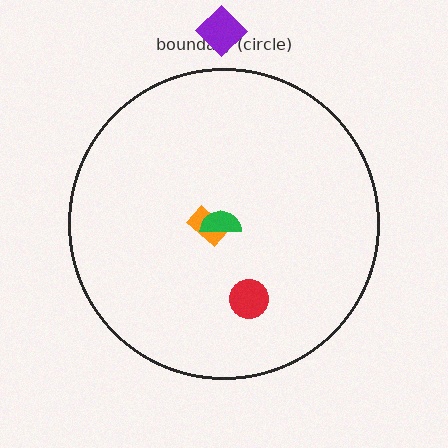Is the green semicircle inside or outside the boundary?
Inside.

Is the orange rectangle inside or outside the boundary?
Inside.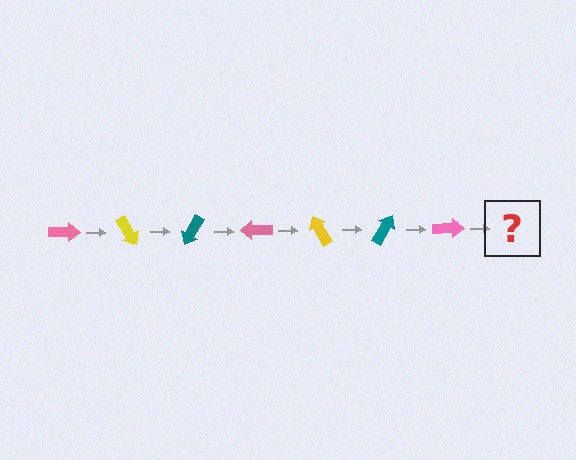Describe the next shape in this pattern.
It should be a yellow arrow, rotated 420 degrees from the start.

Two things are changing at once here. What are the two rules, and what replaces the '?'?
The two rules are that it rotates 60 degrees each step and the color cycles through pink, yellow, and teal. The '?' should be a yellow arrow, rotated 420 degrees from the start.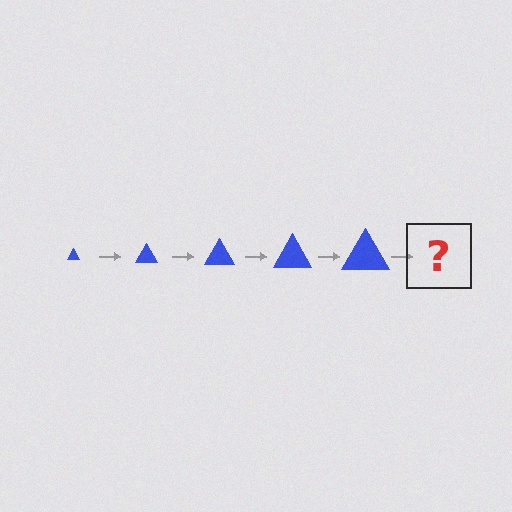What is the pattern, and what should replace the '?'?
The pattern is that the triangle gets progressively larger each step. The '?' should be a blue triangle, larger than the previous one.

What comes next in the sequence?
The next element should be a blue triangle, larger than the previous one.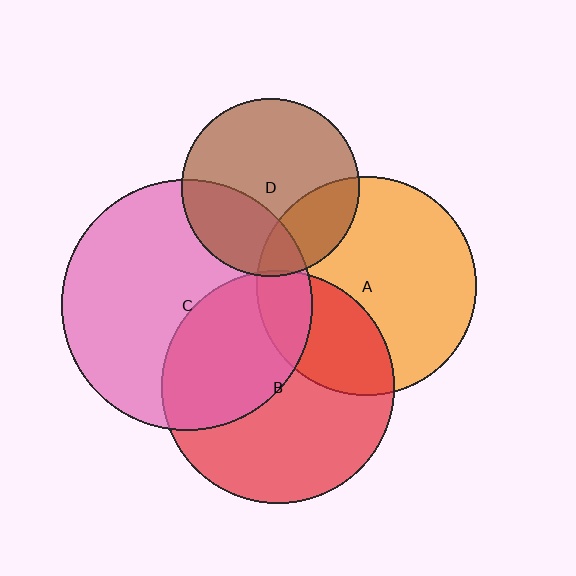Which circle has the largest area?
Circle C (pink).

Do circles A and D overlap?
Yes.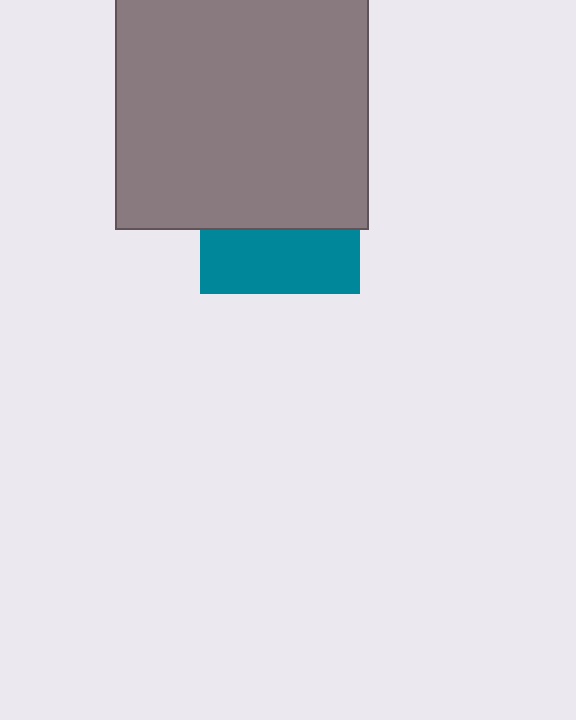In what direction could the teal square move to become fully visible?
The teal square could move down. That would shift it out from behind the gray square entirely.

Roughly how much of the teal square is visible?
A small part of it is visible (roughly 41%).